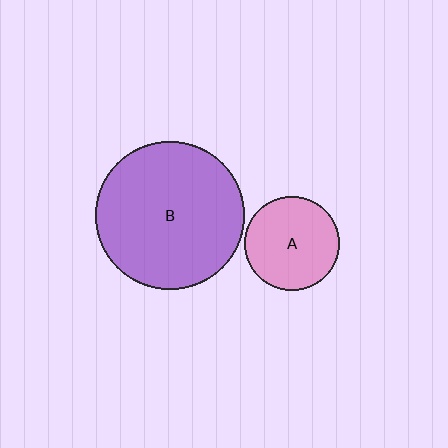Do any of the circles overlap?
No, none of the circles overlap.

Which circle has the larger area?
Circle B (purple).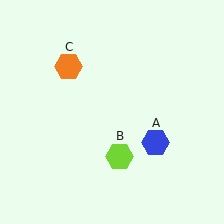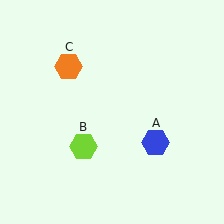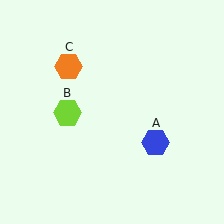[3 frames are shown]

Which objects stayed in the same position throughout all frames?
Blue hexagon (object A) and orange hexagon (object C) remained stationary.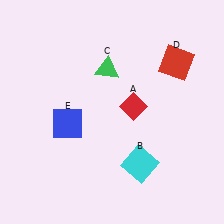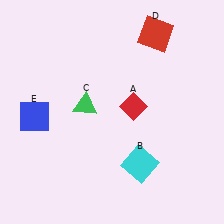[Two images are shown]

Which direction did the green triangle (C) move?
The green triangle (C) moved down.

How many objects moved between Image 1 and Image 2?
3 objects moved between the two images.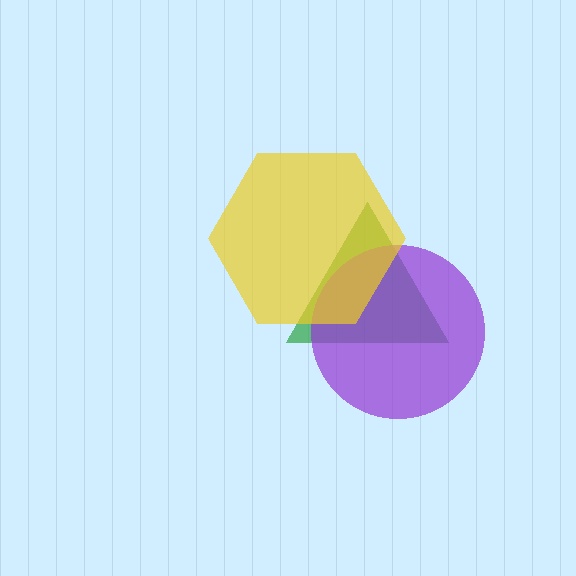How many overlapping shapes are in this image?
There are 3 overlapping shapes in the image.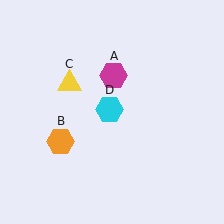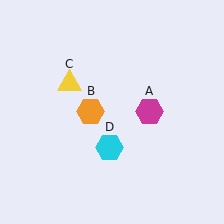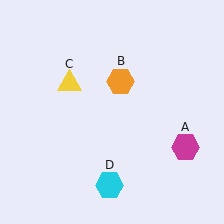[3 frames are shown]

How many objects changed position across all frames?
3 objects changed position: magenta hexagon (object A), orange hexagon (object B), cyan hexagon (object D).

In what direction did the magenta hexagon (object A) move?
The magenta hexagon (object A) moved down and to the right.